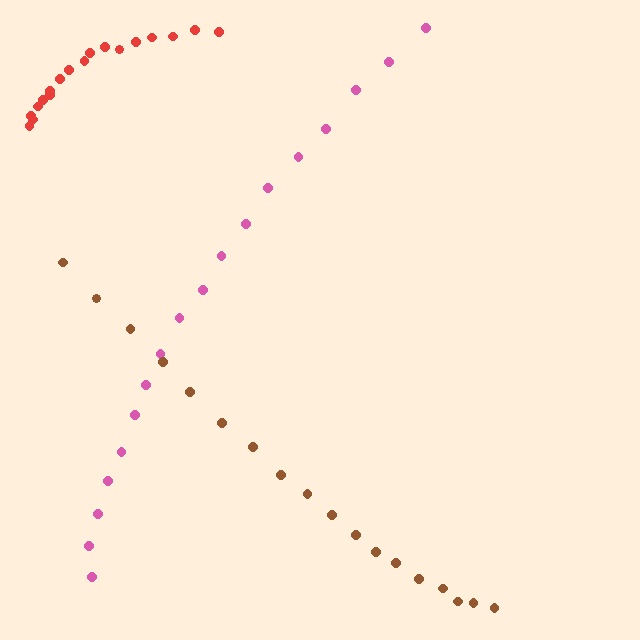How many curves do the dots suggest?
There are 3 distinct paths.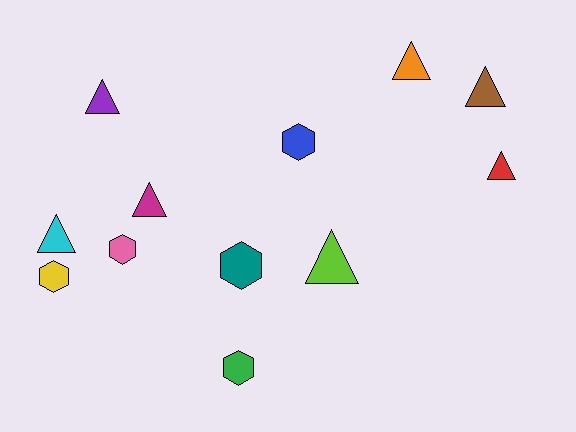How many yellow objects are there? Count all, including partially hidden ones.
There is 1 yellow object.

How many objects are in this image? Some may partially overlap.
There are 12 objects.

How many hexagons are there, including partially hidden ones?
There are 5 hexagons.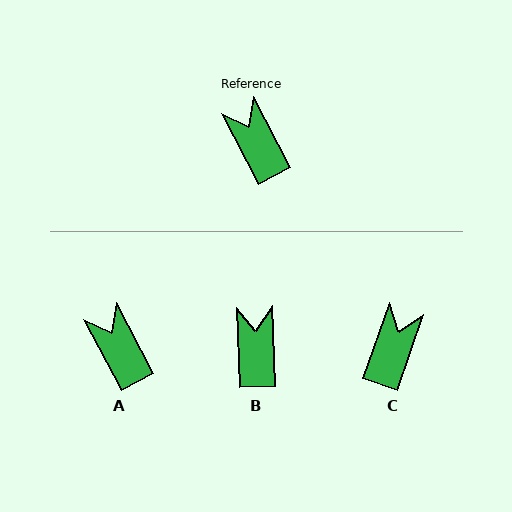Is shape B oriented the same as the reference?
No, it is off by about 25 degrees.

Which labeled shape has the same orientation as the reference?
A.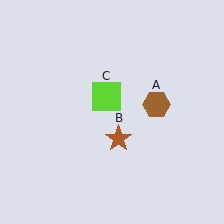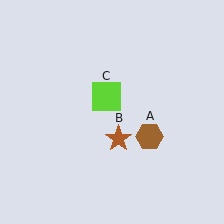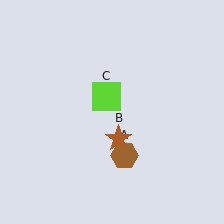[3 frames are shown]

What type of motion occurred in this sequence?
The brown hexagon (object A) rotated clockwise around the center of the scene.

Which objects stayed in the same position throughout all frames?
Brown star (object B) and lime square (object C) remained stationary.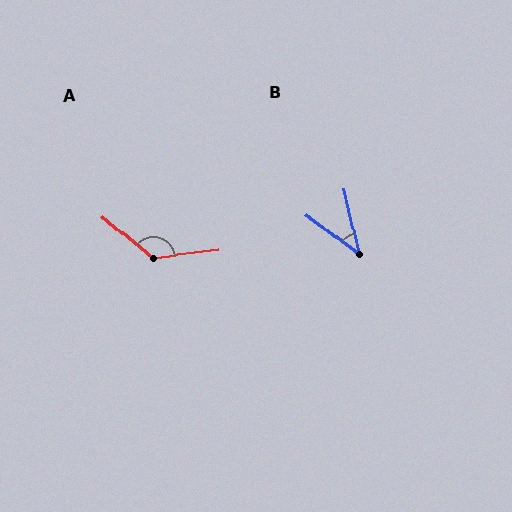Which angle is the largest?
A, at approximately 134 degrees.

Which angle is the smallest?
B, at approximately 40 degrees.